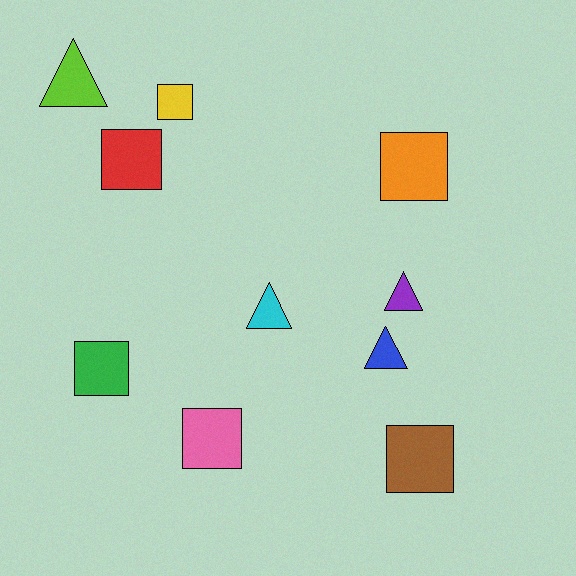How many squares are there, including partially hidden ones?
There are 6 squares.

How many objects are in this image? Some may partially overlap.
There are 10 objects.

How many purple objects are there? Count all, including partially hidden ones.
There is 1 purple object.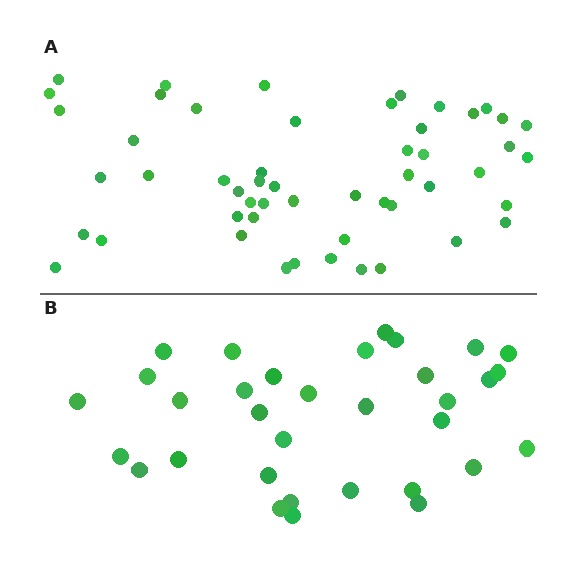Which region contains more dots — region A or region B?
Region A (the top region) has more dots.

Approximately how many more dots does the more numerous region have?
Region A has approximately 20 more dots than region B.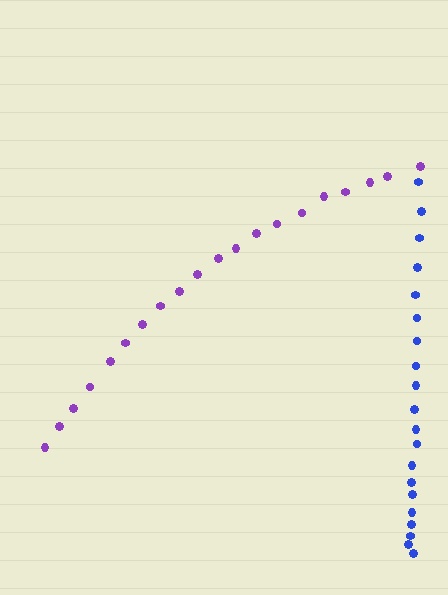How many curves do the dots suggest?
There are 2 distinct paths.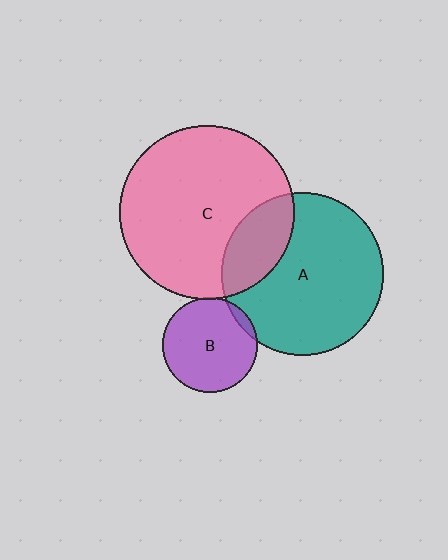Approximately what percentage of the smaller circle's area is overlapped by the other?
Approximately 5%.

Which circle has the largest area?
Circle C (pink).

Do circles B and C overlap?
Yes.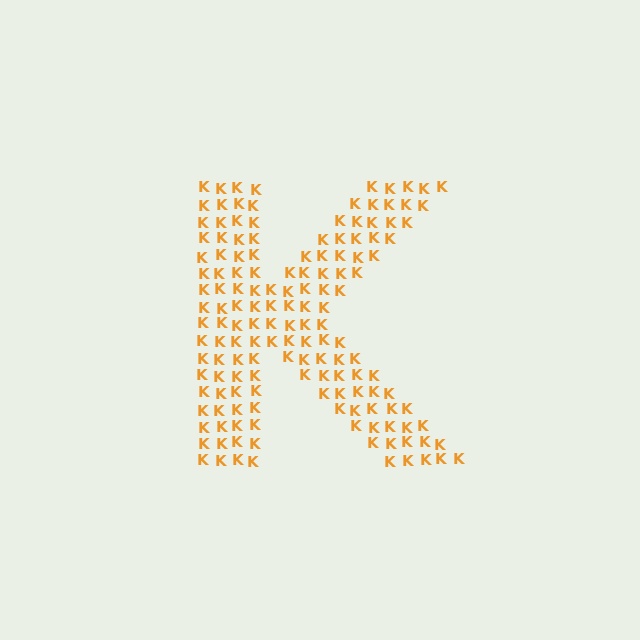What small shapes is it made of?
It is made of small letter K's.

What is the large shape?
The large shape is the letter K.